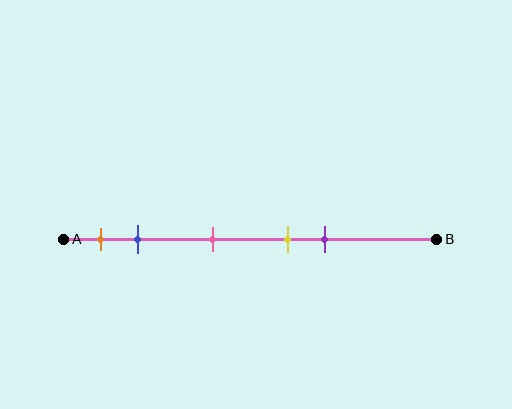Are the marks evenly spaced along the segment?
No, the marks are not evenly spaced.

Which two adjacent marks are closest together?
The yellow and purple marks are the closest adjacent pair.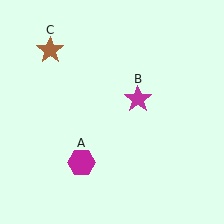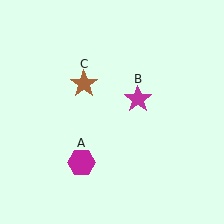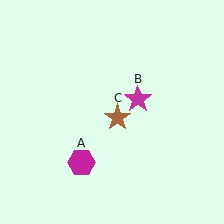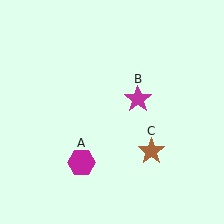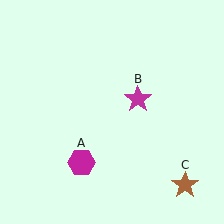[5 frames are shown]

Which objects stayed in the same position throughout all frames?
Magenta hexagon (object A) and magenta star (object B) remained stationary.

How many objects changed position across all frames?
1 object changed position: brown star (object C).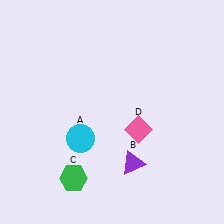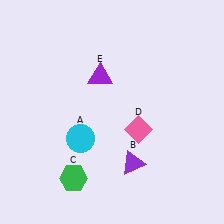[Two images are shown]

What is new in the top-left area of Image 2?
A purple triangle (E) was added in the top-left area of Image 2.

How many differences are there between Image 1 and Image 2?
There is 1 difference between the two images.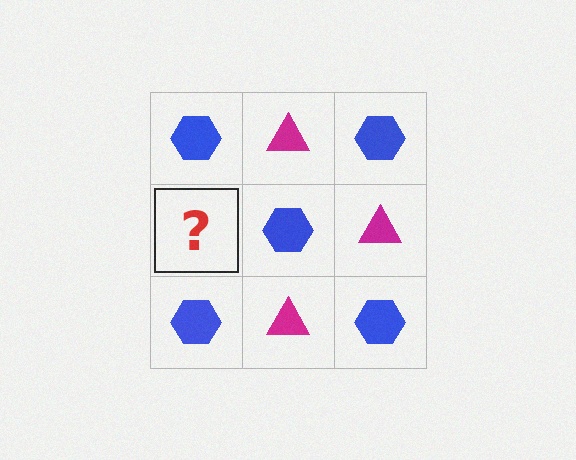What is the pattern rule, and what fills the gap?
The rule is that it alternates blue hexagon and magenta triangle in a checkerboard pattern. The gap should be filled with a magenta triangle.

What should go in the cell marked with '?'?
The missing cell should contain a magenta triangle.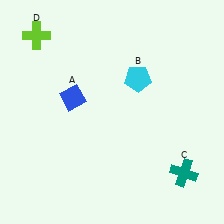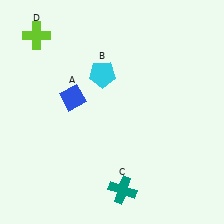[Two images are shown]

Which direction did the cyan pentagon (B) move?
The cyan pentagon (B) moved left.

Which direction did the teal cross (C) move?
The teal cross (C) moved left.